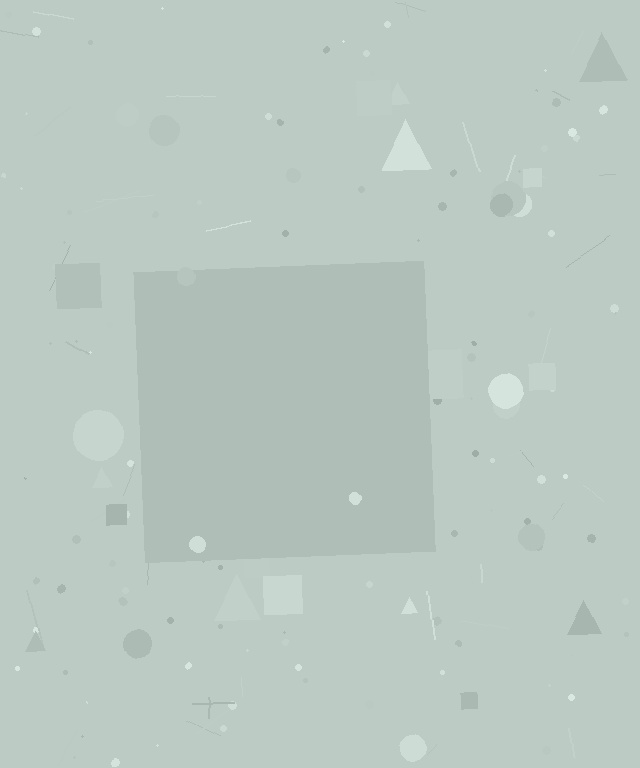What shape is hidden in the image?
A square is hidden in the image.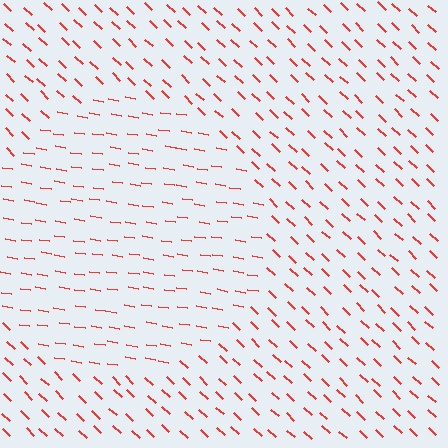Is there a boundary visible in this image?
Yes, there is a texture boundary formed by a change in line orientation.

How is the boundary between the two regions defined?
The boundary is defined purely by a change in line orientation (approximately 35 degrees difference). All lines are the same color and thickness.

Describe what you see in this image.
The image is filled with small red line segments. A circle region in the image has lines oriented differently from the surrounding lines, creating a visible texture boundary.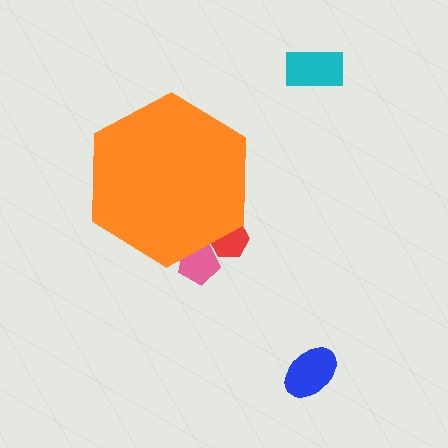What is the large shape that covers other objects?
An orange hexagon.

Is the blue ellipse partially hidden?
No, the blue ellipse is fully visible.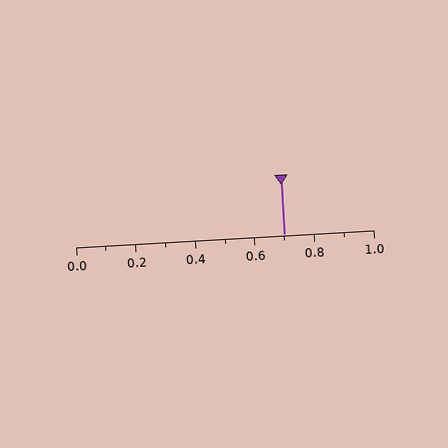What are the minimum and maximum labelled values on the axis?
The axis runs from 0.0 to 1.0.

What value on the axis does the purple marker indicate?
The marker indicates approximately 0.7.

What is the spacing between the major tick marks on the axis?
The major ticks are spaced 0.2 apart.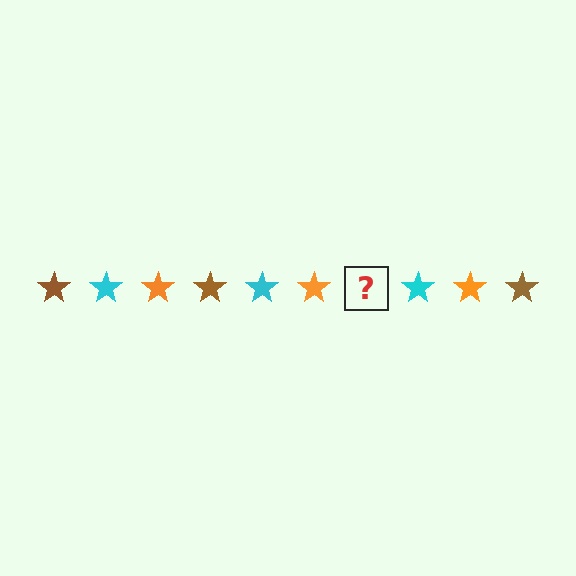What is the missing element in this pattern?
The missing element is a brown star.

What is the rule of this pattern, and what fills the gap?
The rule is that the pattern cycles through brown, cyan, orange stars. The gap should be filled with a brown star.